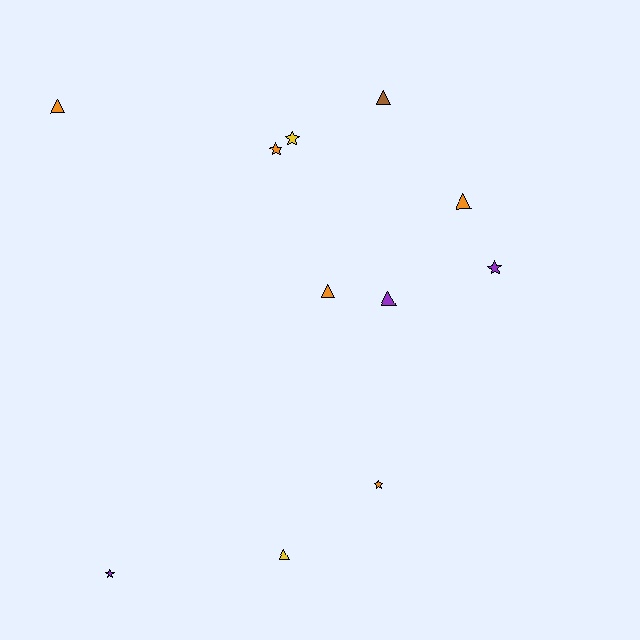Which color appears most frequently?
Orange, with 5 objects.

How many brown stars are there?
There are no brown stars.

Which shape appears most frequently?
Triangle, with 6 objects.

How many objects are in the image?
There are 11 objects.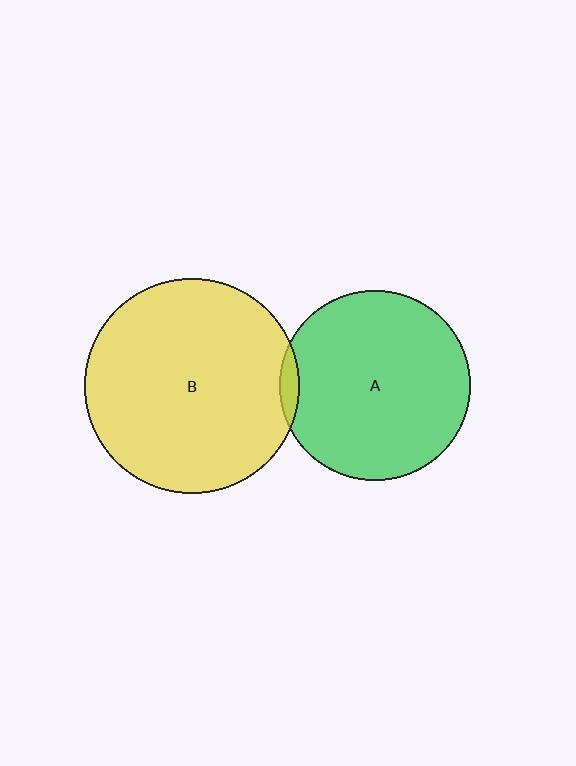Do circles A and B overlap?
Yes.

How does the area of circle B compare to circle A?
Approximately 1.3 times.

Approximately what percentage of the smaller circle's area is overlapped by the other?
Approximately 5%.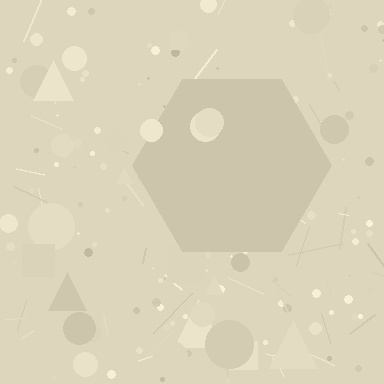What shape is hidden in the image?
A hexagon is hidden in the image.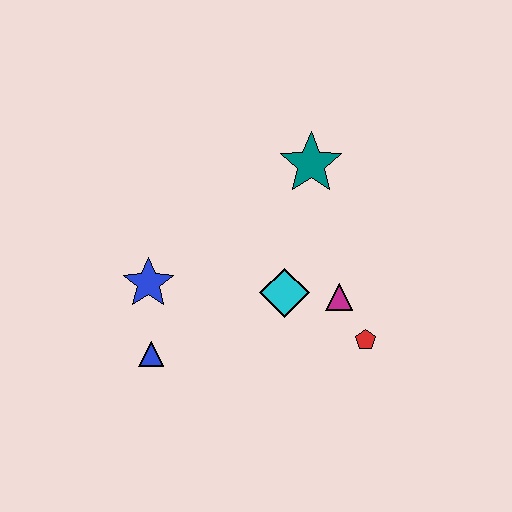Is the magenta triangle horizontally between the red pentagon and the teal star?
Yes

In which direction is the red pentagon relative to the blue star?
The red pentagon is to the right of the blue star.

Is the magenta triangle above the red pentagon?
Yes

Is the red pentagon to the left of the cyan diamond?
No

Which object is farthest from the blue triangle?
The teal star is farthest from the blue triangle.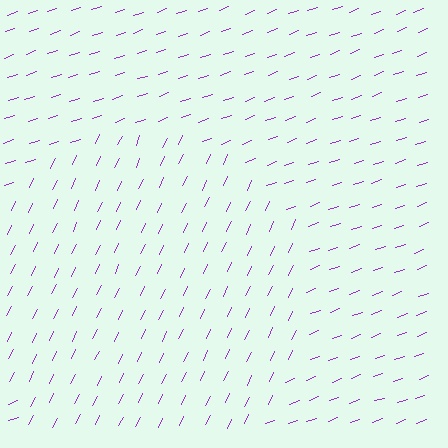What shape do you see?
I see a circle.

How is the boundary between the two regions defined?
The boundary is defined purely by a change in line orientation (approximately 45 degrees difference). All lines are the same color and thickness.